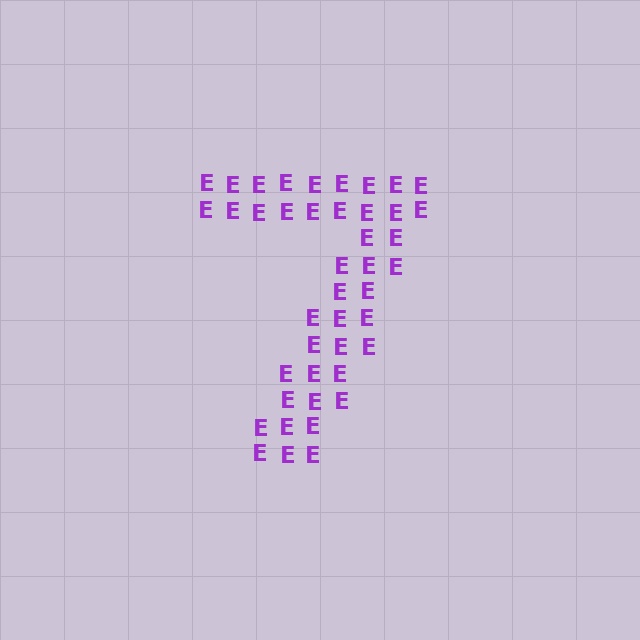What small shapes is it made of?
It is made of small letter E's.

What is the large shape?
The large shape is the digit 7.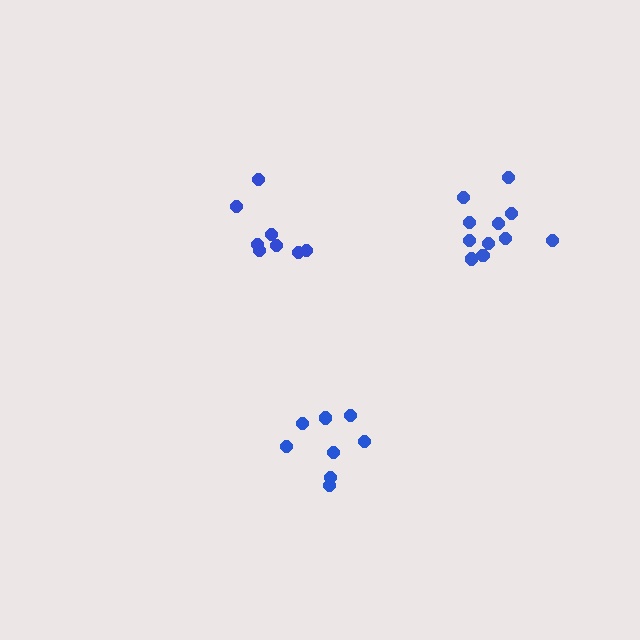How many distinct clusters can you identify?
There are 3 distinct clusters.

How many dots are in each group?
Group 1: 8 dots, Group 2: 8 dots, Group 3: 11 dots (27 total).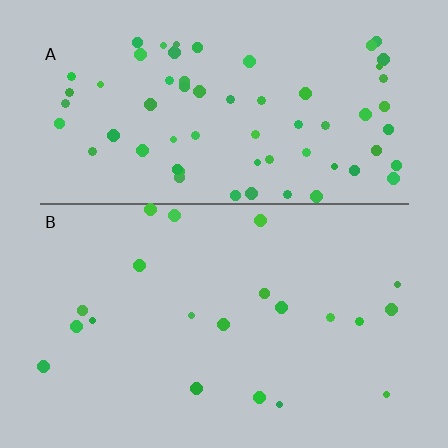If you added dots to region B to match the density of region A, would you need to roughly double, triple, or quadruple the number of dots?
Approximately triple.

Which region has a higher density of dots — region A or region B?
A (the top).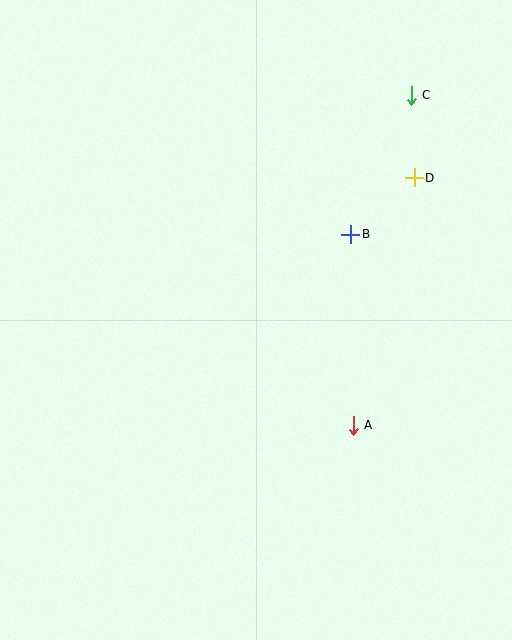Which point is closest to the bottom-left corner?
Point A is closest to the bottom-left corner.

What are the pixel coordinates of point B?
Point B is at (351, 234).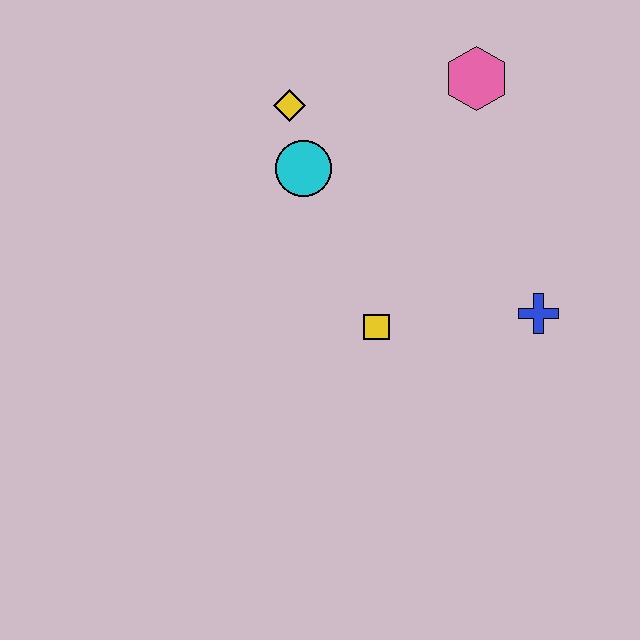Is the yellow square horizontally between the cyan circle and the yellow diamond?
No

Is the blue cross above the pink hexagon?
No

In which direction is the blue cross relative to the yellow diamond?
The blue cross is to the right of the yellow diamond.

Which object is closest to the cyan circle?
The yellow diamond is closest to the cyan circle.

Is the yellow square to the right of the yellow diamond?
Yes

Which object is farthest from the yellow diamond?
The blue cross is farthest from the yellow diamond.